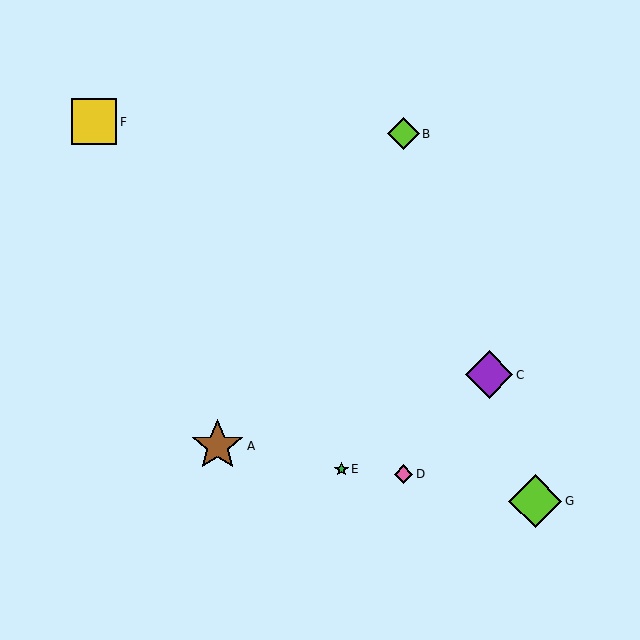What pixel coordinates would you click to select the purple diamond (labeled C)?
Click at (489, 375) to select the purple diamond C.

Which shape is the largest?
The lime diamond (labeled G) is the largest.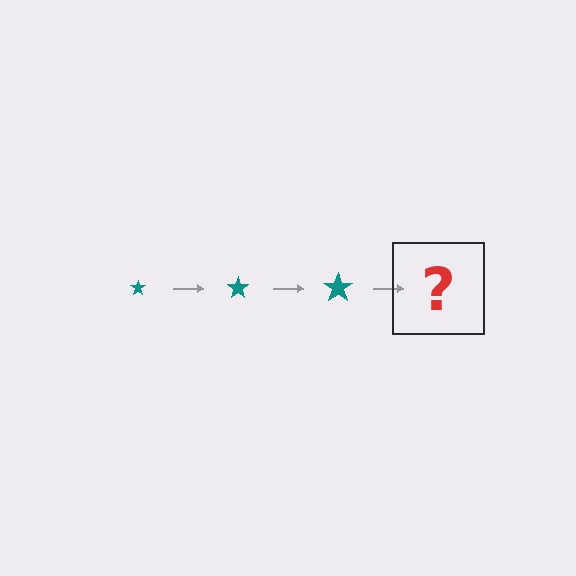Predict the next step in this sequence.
The next step is a teal star, larger than the previous one.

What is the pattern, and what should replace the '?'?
The pattern is that the star gets progressively larger each step. The '?' should be a teal star, larger than the previous one.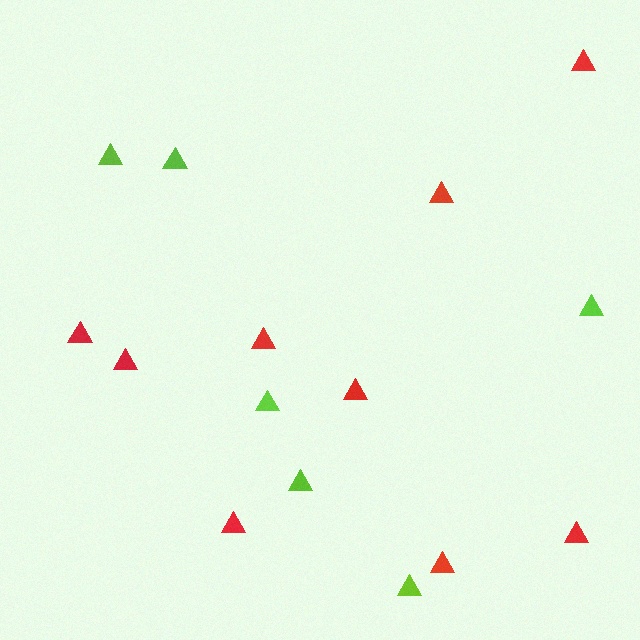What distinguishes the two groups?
There are 2 groups: one group of red triangles (9) and one group of lime triangles (6).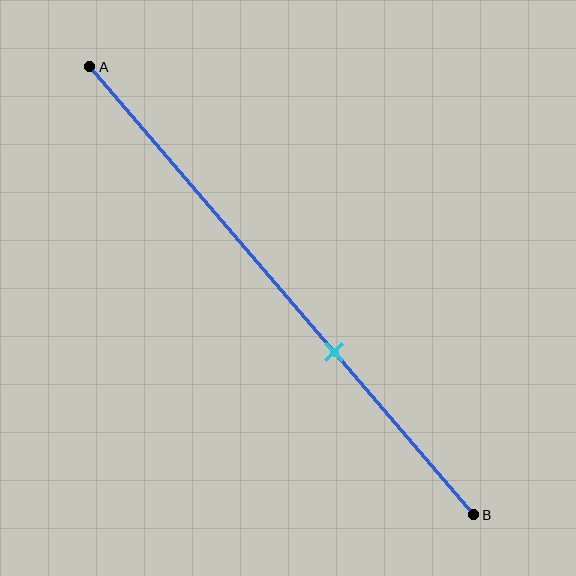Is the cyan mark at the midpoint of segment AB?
No, the mark is at about 65% from A, not at the 50% midpoint.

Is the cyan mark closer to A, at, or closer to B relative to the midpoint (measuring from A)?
The cyan mark is closer to point B than the midpoint of segment AB.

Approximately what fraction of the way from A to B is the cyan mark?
The cyan mark is approximately 65% of the way from A to B.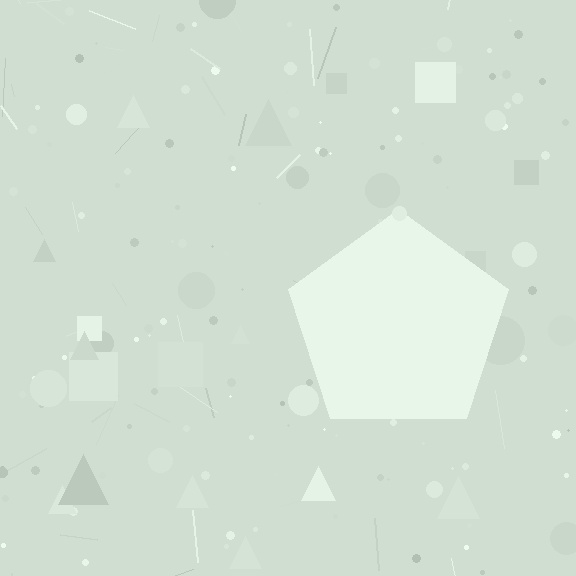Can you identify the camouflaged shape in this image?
The camouflaged shape is a pentagon.